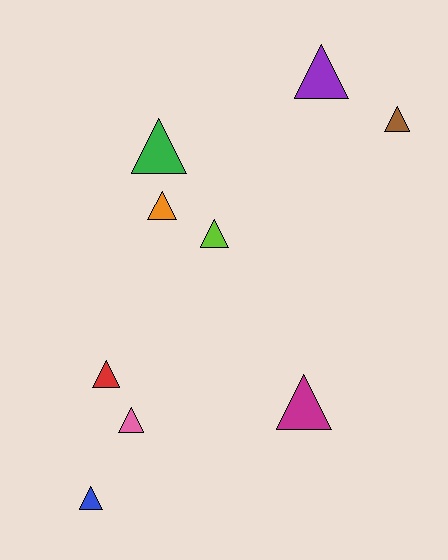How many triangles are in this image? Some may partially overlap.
There are 9 triangles.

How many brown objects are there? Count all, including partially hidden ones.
There is 1 brown object.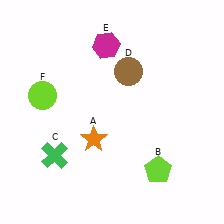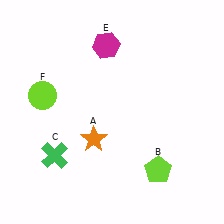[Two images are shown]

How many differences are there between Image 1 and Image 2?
There is 1 difference between the two images.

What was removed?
The brown circle (D) was removed in Image 2.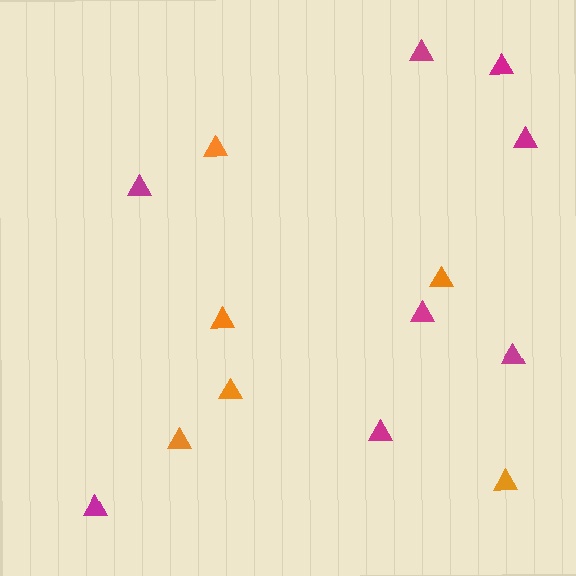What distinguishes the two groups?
There are 2 groups: one group of orange triangles (6) and one group of magenta triangles (8).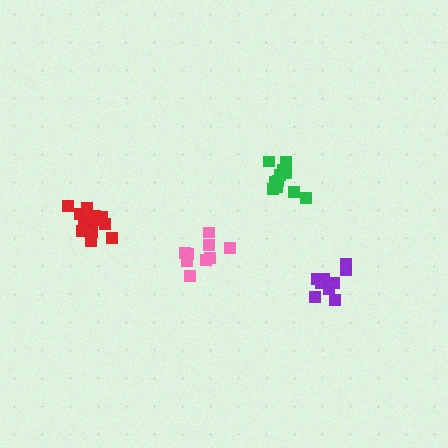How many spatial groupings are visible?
There are 4 spatial groupings.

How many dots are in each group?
Group 1: 11 dots, Group 2: 9 dots, Group 3: 9 dots, Group 4: 14 dots (43 total).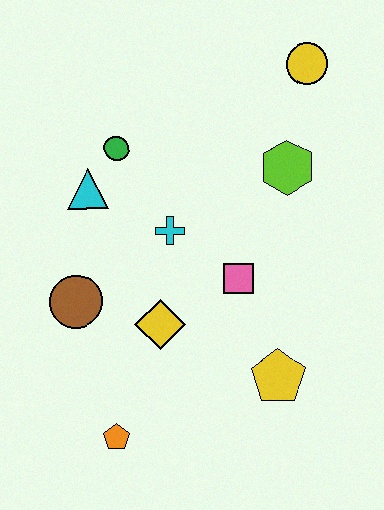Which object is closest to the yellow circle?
The lime hexagon is closest to the yellow circle.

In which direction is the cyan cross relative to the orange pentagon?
The cyan cross is above the orange pentagon.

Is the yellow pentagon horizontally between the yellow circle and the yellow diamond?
Yes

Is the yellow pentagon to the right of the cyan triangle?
Yes